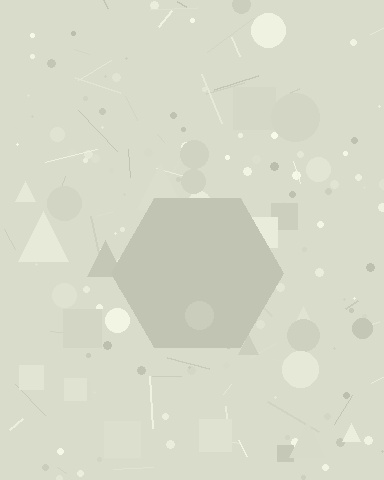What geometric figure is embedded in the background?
A hexagon is embedded in the background.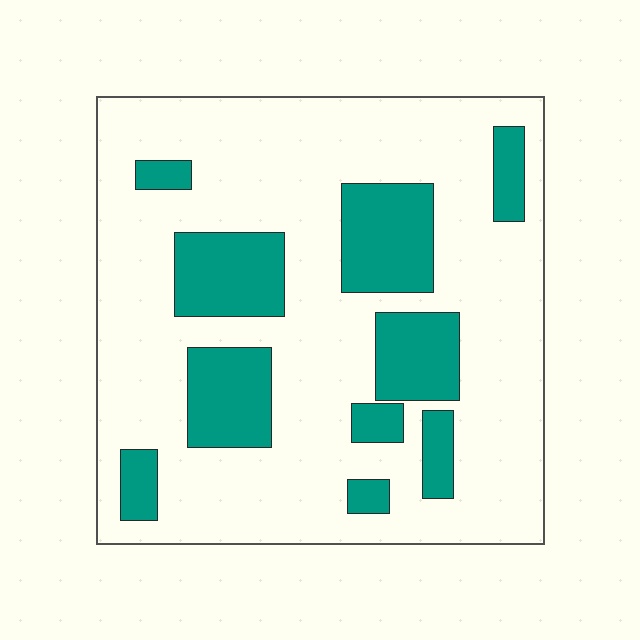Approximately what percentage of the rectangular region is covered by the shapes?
Approximately 25%.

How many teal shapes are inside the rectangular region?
10.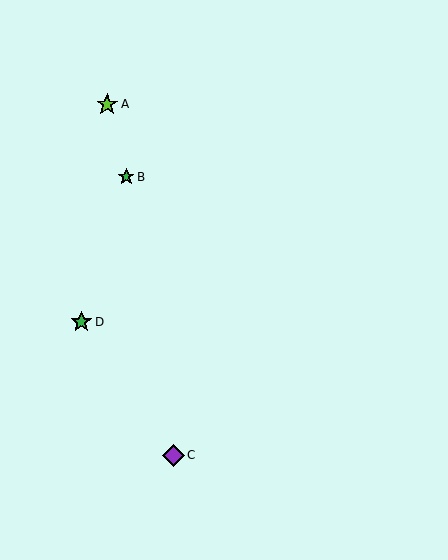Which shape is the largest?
The purple diamond (labeled C) is the largest.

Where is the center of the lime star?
The center of the lime star is at (107, 104).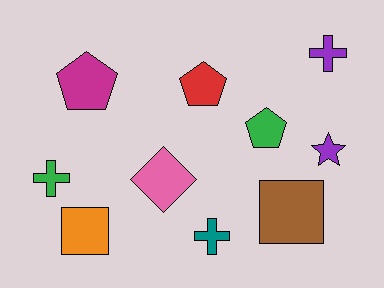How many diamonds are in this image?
There is 1 diamond.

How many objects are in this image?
There are 10 objects.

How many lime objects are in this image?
There are no lime objects.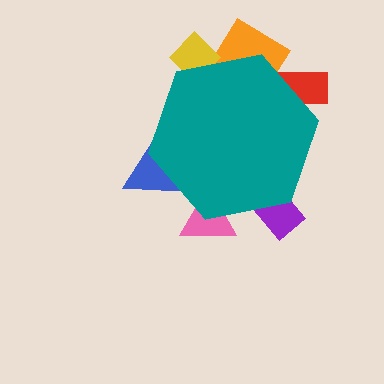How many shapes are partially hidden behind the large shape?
6 shapes are partially hidden.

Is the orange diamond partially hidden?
Yes, the orange diamond is partially hidden behind the teal hexagon.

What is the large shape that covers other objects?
A teal hexagon.